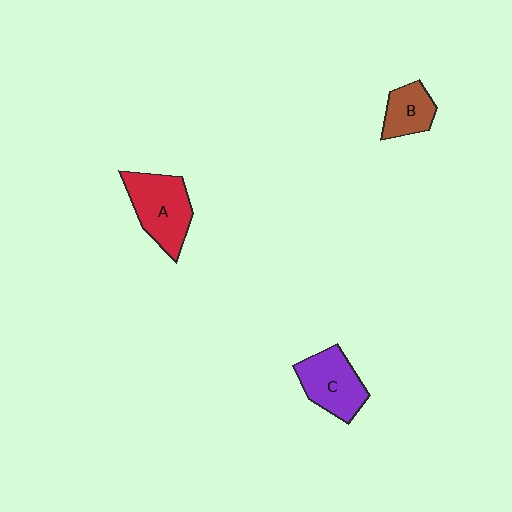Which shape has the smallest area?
Shape B (brown).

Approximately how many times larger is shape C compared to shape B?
Approximately 1.5 times.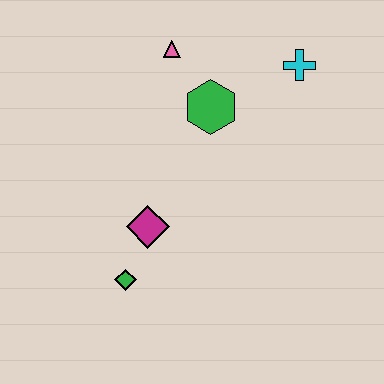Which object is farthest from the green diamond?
The cyan cross is farthest from the green diamond.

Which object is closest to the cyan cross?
The green hexagon is closest to the cyan cross.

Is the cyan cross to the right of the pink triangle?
Yes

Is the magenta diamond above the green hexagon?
No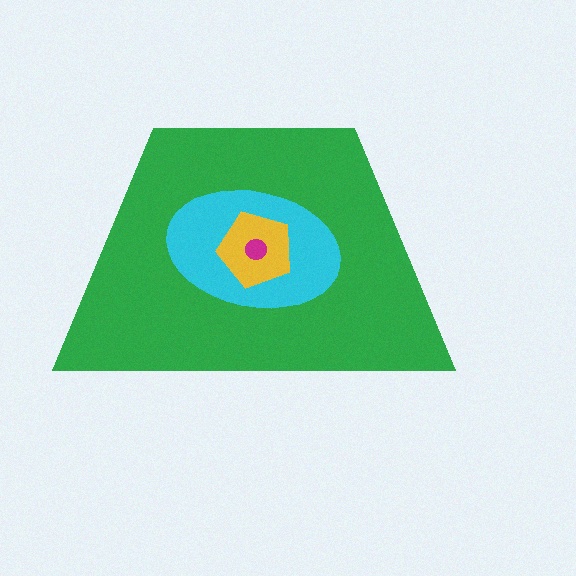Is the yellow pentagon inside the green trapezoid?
Yes.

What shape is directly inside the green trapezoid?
The cyan ellipse.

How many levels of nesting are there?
4.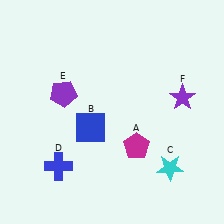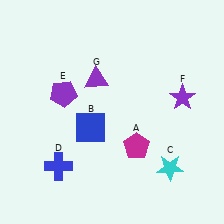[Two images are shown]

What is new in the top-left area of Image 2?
A purple triangle (G) was added in the top-left area of Image 2.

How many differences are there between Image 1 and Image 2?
There is 1 difference between the two images.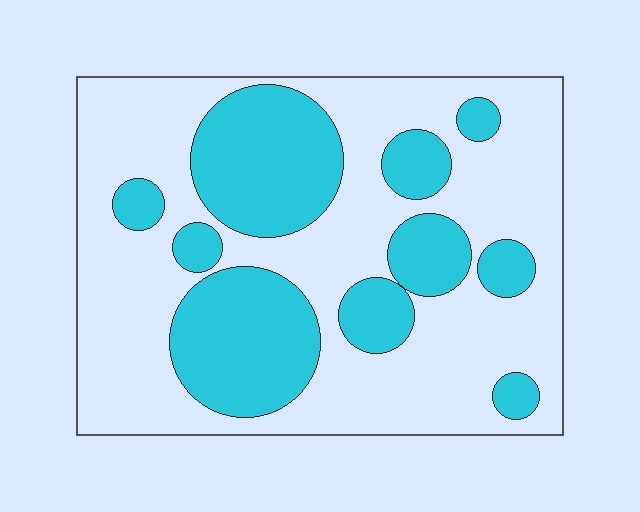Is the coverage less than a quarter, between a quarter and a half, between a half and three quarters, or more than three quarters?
Between a quarter and a half.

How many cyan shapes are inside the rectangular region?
10.